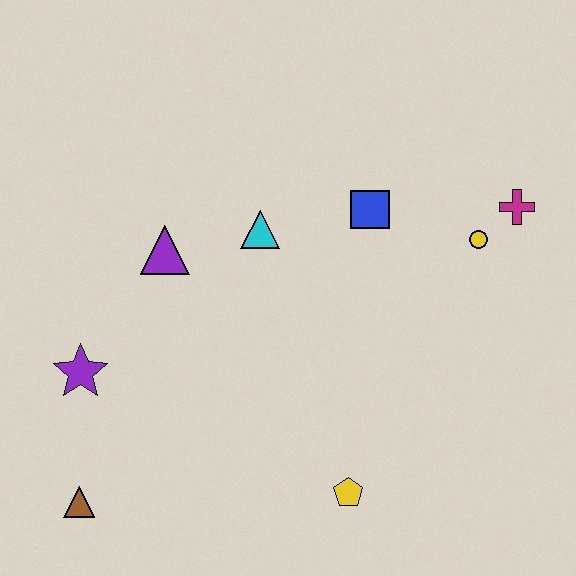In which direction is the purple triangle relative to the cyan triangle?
The purple triangle is to the left of the cyan triangle.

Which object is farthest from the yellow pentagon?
The magenta cross is farthest from the yellow pentagon.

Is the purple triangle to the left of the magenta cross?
Yes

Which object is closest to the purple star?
The brown triangle is closest to the purple star.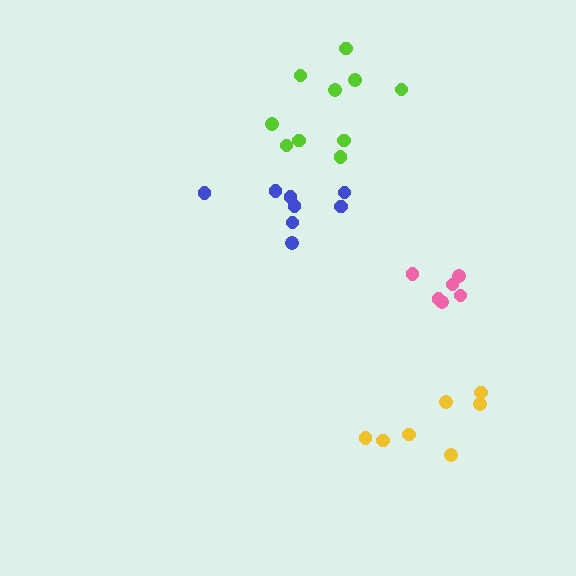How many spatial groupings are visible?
There are 4 spatial groupings.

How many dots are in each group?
Group 1: 6 dots, Group 2: 8 dots, Group 3: 7 dots, Group 4: 10 dots (31 total).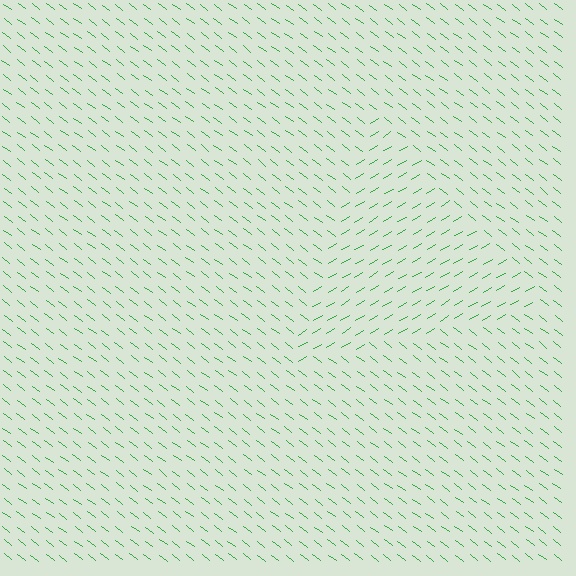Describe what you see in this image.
The image is filled with small green line segments. A triangle region in the image has lines oriented differently from the surrounding lines, creating a visible texture boundary.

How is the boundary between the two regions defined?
The boundary is defined purely by a change in line orientation (approximately 68 degrees difference). All lines are the same color and thickness.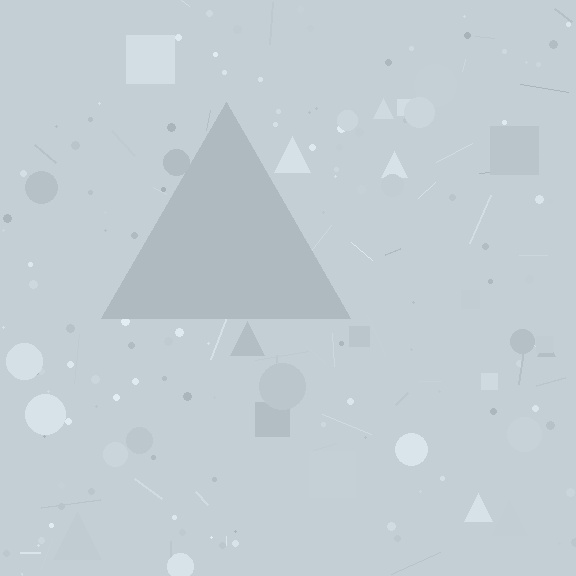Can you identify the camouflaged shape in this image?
The camouflaged shape is a triangle.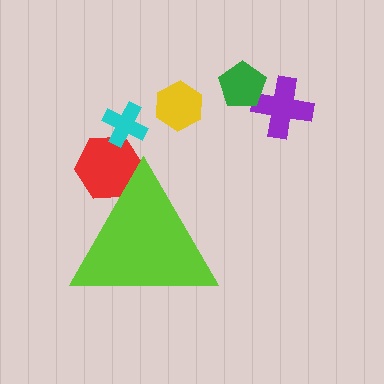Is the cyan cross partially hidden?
No, the cyan cross is fully visible.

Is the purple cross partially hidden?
No, the purple cross is fully visible.